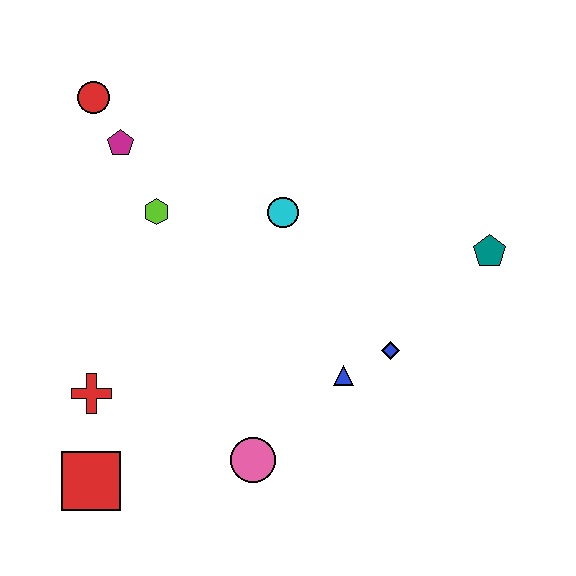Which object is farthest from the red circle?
The teal pentagon is farthest from the red circle.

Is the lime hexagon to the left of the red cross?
No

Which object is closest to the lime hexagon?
The magenta pentagon is closest to the lime hexagon.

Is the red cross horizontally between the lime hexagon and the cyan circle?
No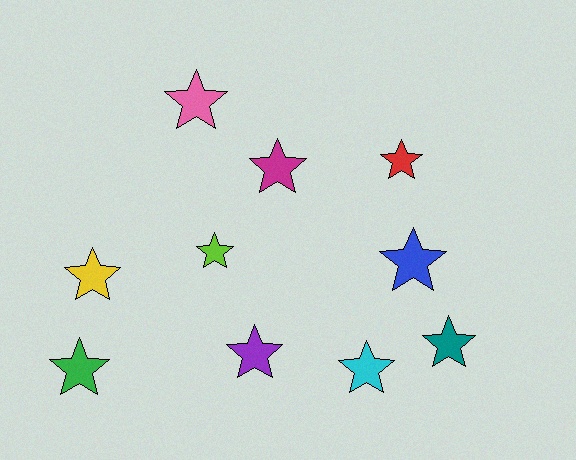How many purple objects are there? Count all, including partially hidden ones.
There is 1 purple object.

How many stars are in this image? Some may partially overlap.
There are 10 stars.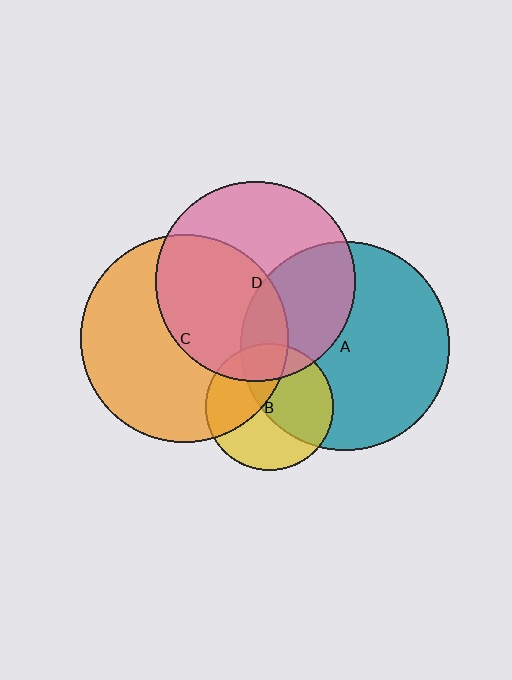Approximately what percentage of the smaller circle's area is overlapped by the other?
Approximately 35%.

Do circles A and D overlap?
Yes.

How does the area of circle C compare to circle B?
Approximately 2.7 times.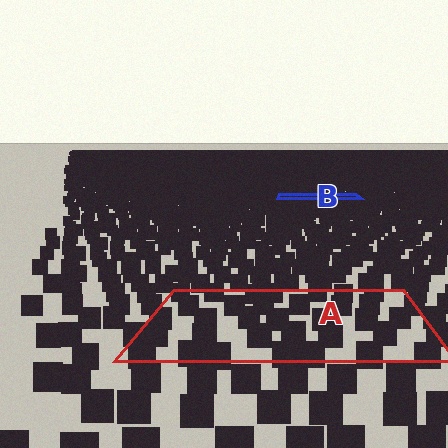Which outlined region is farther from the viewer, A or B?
Region B is farther from the viewer — the texture elements inside it appear smaller and more densely packed.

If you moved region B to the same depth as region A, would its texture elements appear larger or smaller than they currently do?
They would appear larger. At a closer depth, the same texture elements are projected at a bigger on-screen size.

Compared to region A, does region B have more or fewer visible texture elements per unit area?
Region B has more texture elements per unit area — they are packed more densely because it is farther away.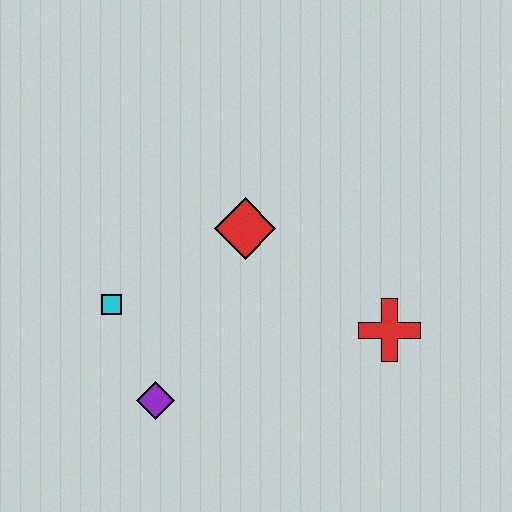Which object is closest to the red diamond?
The cyan square is closest to the red diamond.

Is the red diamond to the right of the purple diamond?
Yes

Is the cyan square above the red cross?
Yes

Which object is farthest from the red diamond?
The purple diamond is farthest from the red diamond.